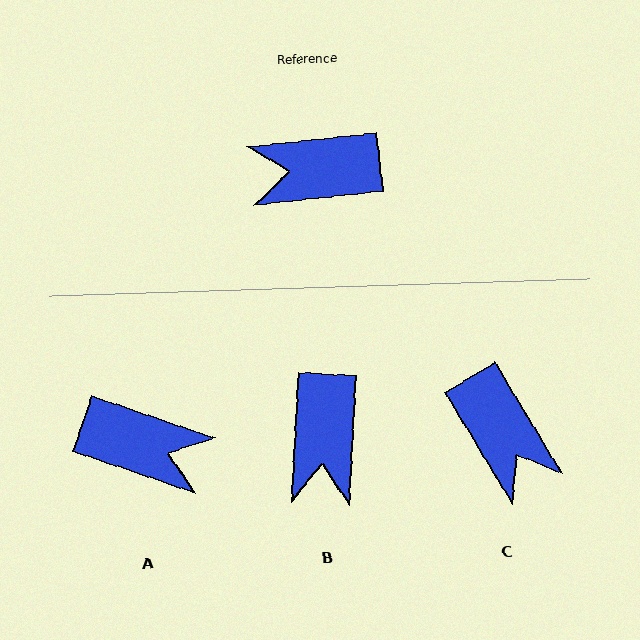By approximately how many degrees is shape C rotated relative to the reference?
Approximately 115 degrees counter-clockwise.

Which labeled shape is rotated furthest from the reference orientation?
A, about 155 degrees away.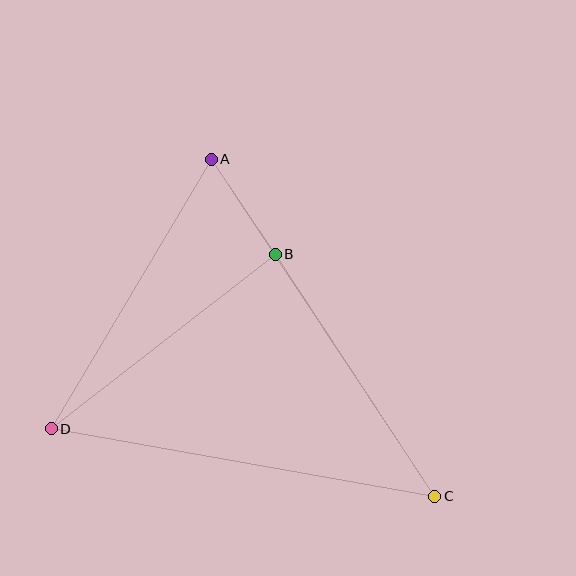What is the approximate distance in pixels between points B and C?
The distance between B and C is approximately 290 pixels.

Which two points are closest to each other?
Points A and B are closest to each other.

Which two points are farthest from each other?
Points A and C are farthest from each other.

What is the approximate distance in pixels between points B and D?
The distance between B and D is approximately 283 pixels.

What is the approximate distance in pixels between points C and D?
The distance between C and D is approximately 389 pixels.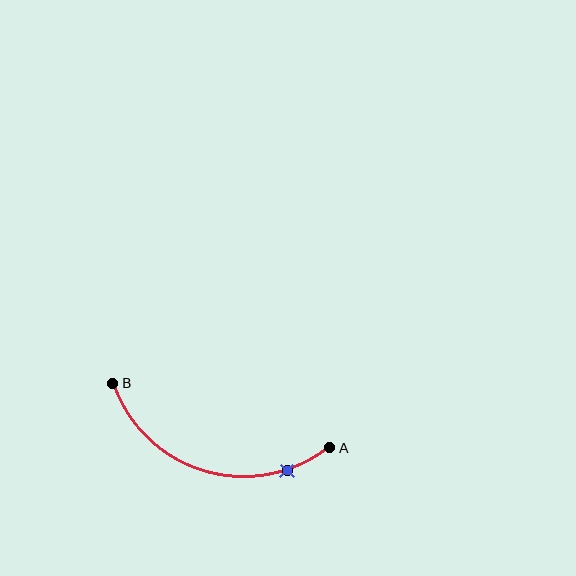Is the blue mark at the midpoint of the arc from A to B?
No. The blue mark lies on the arc but is closer to endpoint A. The arc midpoint would be at the point on the curve equidistant along the arc from both A and B.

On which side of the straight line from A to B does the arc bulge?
The arc bulges below the straight line connecting A and B.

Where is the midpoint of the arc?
The arc midpoint is the point on the curve farthest from the straight line joining A and B. It sits below that line.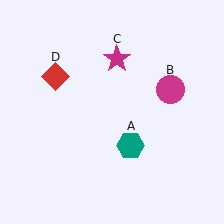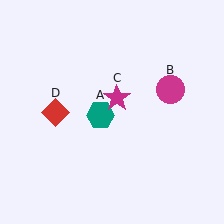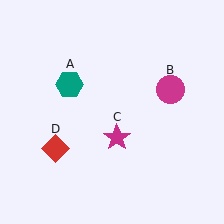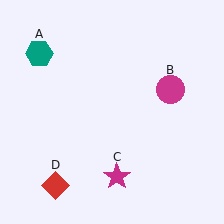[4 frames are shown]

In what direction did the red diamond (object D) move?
The red diamond (object D) moved down.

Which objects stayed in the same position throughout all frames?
Magenta circle (object B) remained stationary.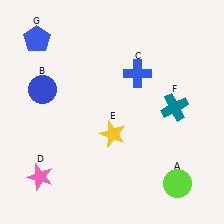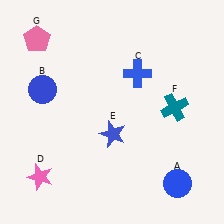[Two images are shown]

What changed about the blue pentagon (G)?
In Image 1, G is blue. In Image 2, it changed to pink.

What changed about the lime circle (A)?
In Image 1, A is lime. In Image 2, it changed to blue.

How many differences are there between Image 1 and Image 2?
There are 3 differences between the two images.